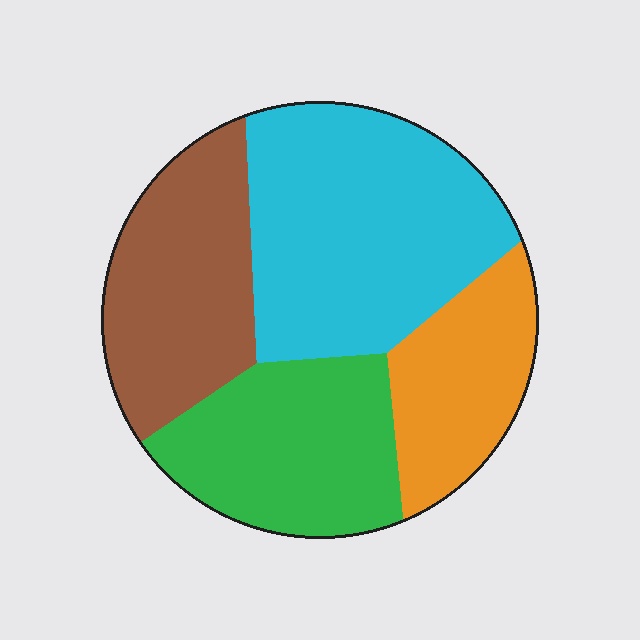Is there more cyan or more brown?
Cyan.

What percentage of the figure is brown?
Brown takes up about one quarter (1/4) of the figure.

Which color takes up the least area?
Orange, at roughly 15%.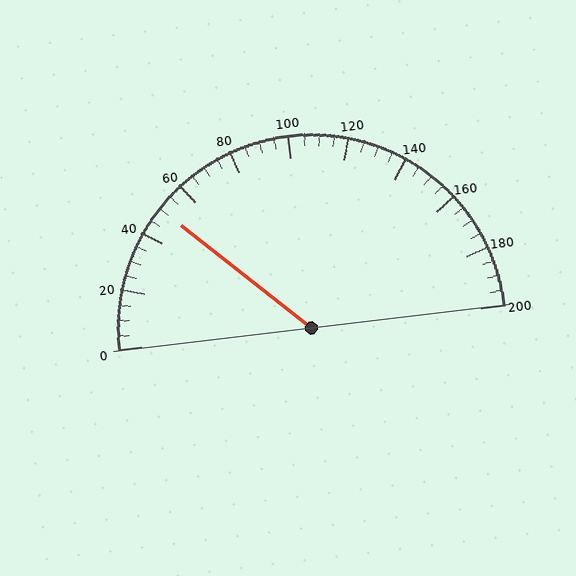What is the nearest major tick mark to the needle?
The nearest major tick mark is 40.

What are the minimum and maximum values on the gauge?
The gauge ranges from 0 to 200.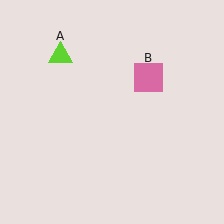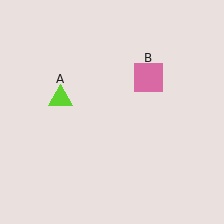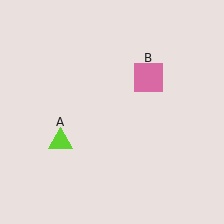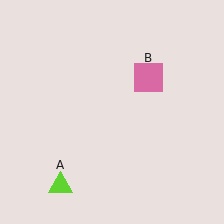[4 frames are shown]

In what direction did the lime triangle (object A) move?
The lime triangle (object A) moved down.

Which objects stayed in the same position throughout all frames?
Pink square (object B) remained stationary.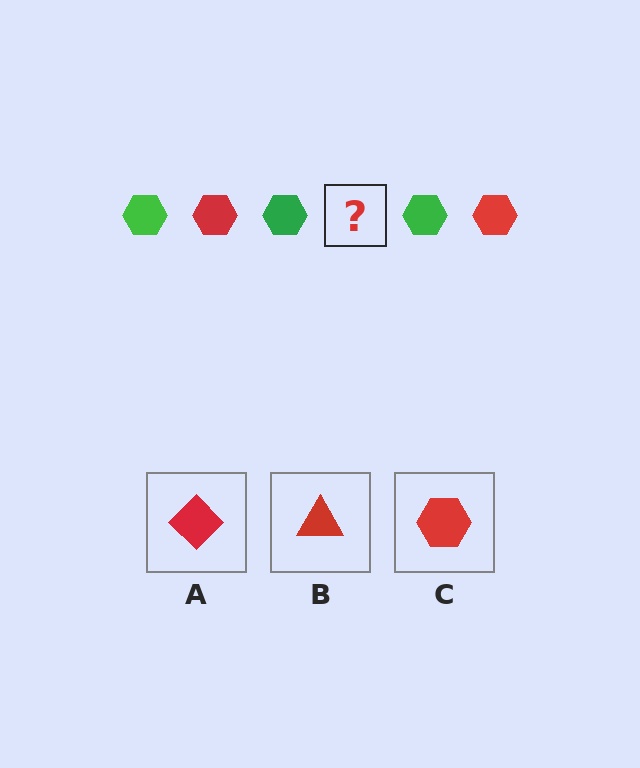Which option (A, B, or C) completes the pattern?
C.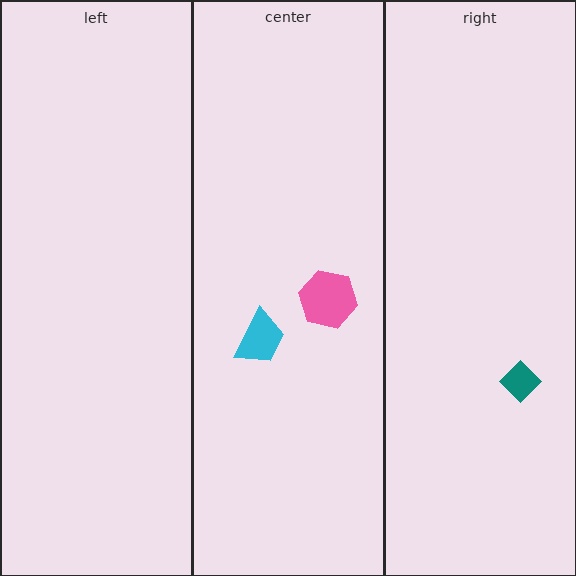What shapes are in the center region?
The cyan trapezoid, the pink hexagon.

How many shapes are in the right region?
1.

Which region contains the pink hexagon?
The center region.